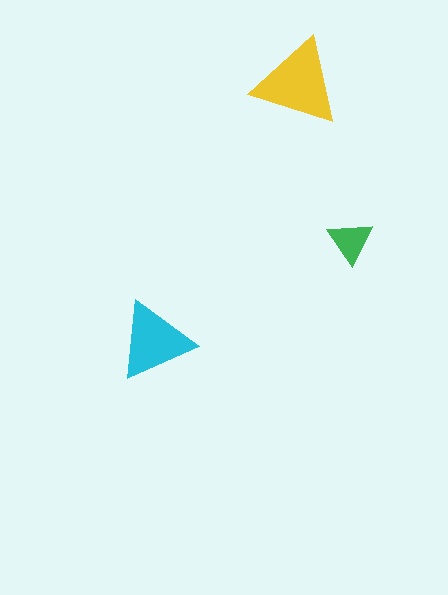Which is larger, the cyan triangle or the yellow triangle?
The yellow one.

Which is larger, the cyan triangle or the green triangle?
The cyan one.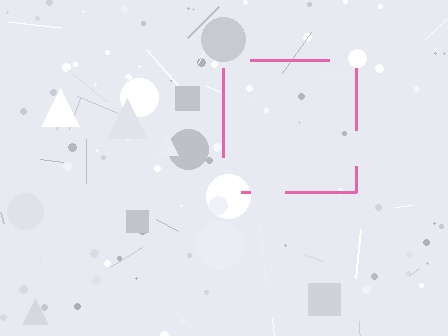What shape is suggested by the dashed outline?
The dashed outline suggests a square.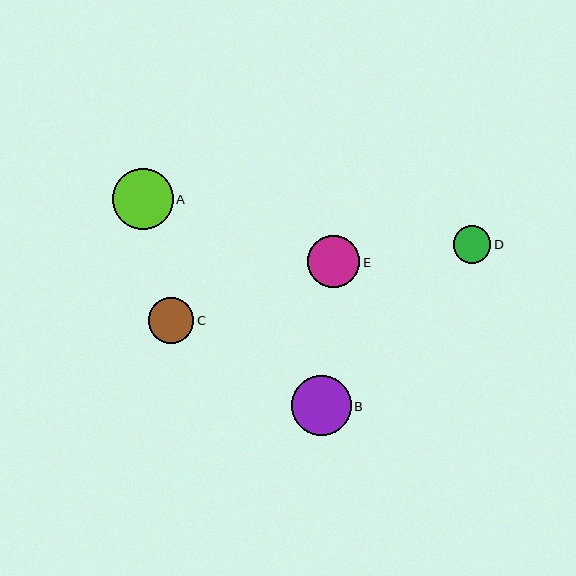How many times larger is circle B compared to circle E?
Circle B is approximately 1.2 times the size of circle E.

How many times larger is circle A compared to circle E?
Circle A is approximately 1.2 times the size of circle E.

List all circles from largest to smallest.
From largest to smallest: A, B, E, C, D.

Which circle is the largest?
Circle A is the largest with a size of approximately 61 pixels.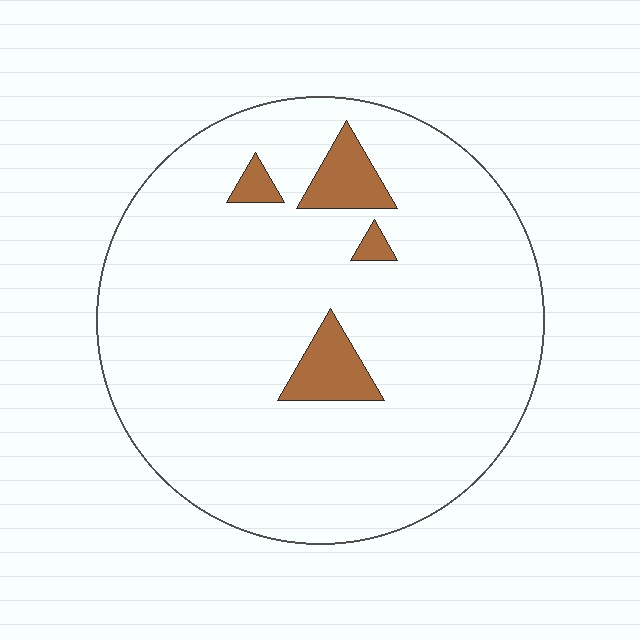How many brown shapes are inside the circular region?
4.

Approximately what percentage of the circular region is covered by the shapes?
Approximately 10%.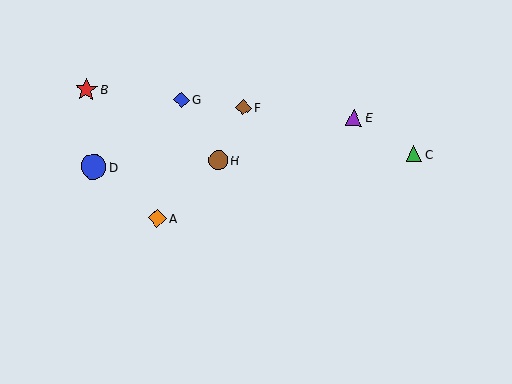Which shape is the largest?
The blue circle (labeled D) is the largest.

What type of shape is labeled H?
Shape H is a brown circle.